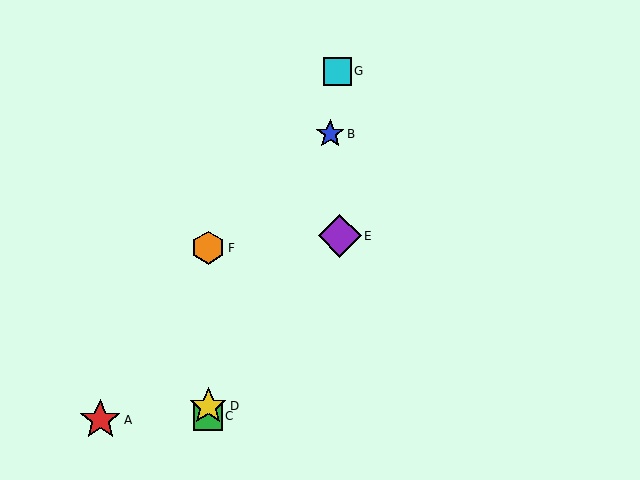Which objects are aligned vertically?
Objects C, D, F are aligned vertically.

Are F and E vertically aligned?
No, F is at x≈208 and E is at x≈340.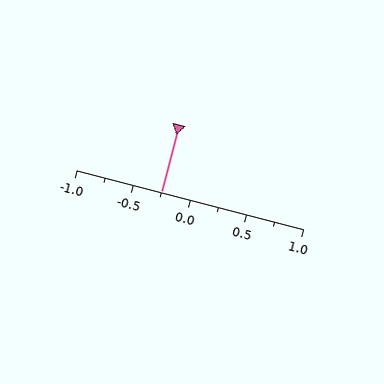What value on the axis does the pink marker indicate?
The marker indicates approximately -0.25.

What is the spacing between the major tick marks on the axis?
The major ticks are spaced 0.5 apart.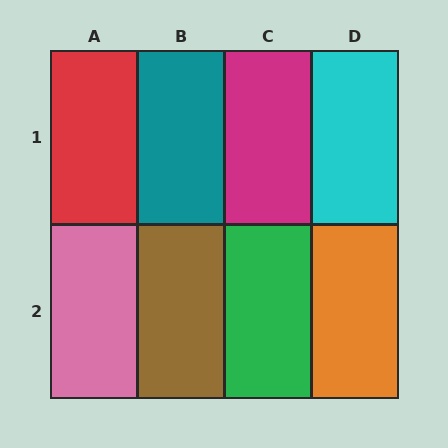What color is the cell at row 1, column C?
Magenta.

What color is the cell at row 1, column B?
Teal.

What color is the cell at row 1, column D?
Cyan.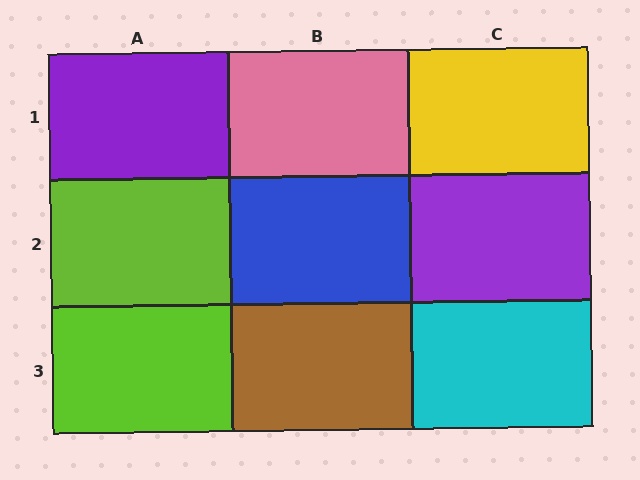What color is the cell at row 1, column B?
Pink.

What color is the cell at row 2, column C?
Purple.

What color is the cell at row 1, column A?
Purple.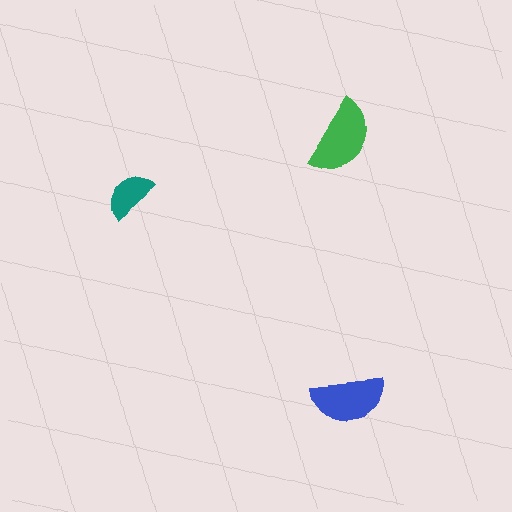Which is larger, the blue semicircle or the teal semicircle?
The blue one.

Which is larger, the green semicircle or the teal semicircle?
The green one.